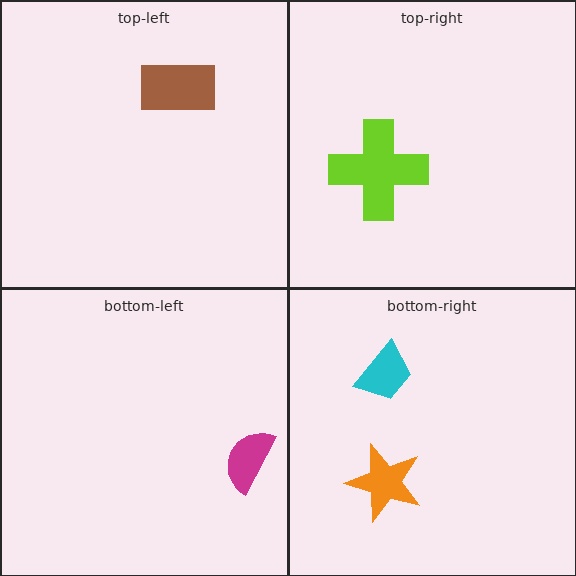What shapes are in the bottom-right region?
The cyan trapezoid, the orange star.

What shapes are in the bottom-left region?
The magenta semicircle.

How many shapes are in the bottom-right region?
2.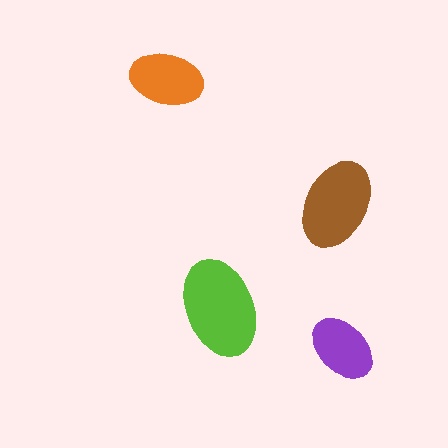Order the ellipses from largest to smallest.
the lime one, the brown one, the orange one, the purple one.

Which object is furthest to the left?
The orange ellipse is leftmost.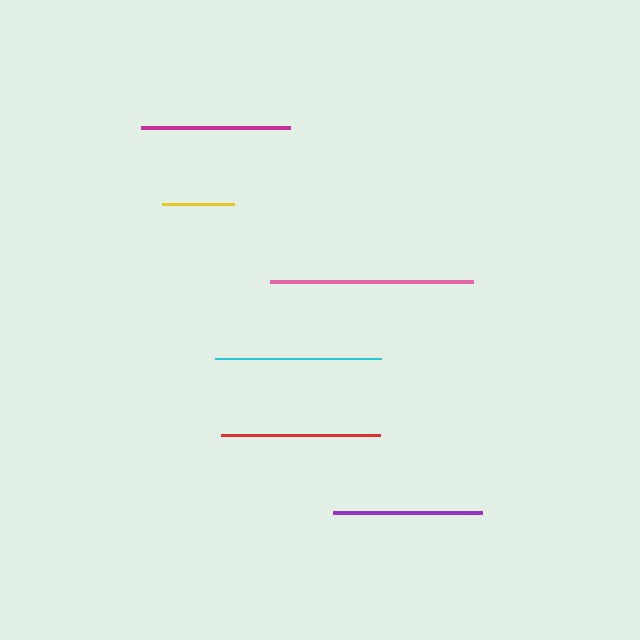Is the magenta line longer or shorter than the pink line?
The pink line is longer than the magenta line.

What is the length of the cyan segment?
The cyan segment is approximately 165 pixels long.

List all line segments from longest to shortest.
From longest to shortest: pink, cyan, red, purple, magenta, yellow.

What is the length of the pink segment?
The pink segment is approximately 202 pixels long.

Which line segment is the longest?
The pink line is the longest at approximately 202 pixels.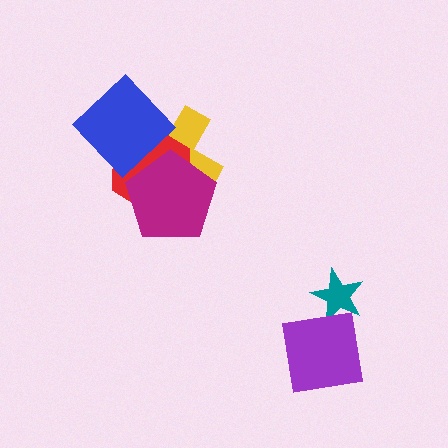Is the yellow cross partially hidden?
Yes, it is partially covered by another shape.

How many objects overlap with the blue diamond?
2 objects overlap with the blue diamond.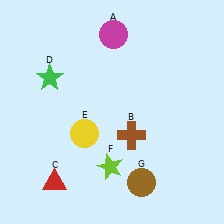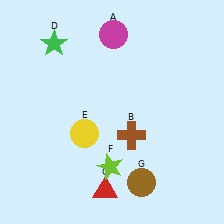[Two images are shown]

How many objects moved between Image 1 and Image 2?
2 objects moved between the two images.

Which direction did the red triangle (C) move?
The red triangle (C) moved right.